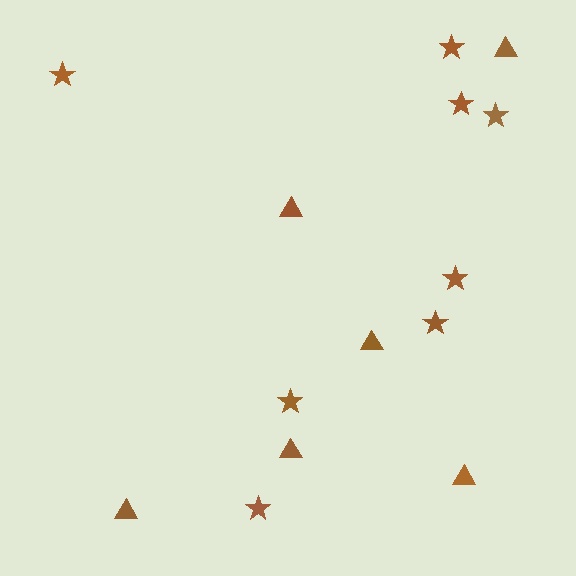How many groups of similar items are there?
There are 2 groups: one group of stars (8) and one group of triangles (6).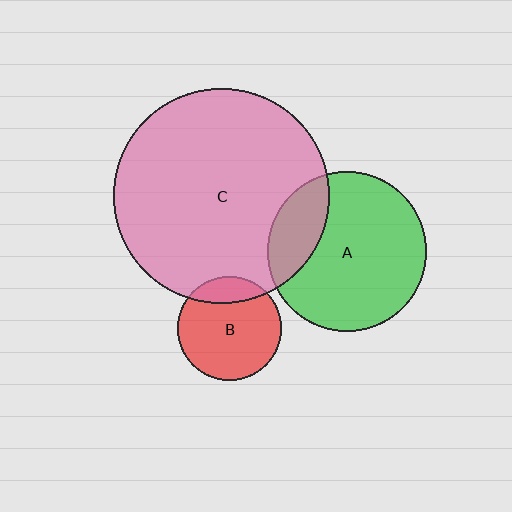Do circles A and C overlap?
Yes.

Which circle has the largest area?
Circle C (pink).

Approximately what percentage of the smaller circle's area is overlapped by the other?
Approximately 20%.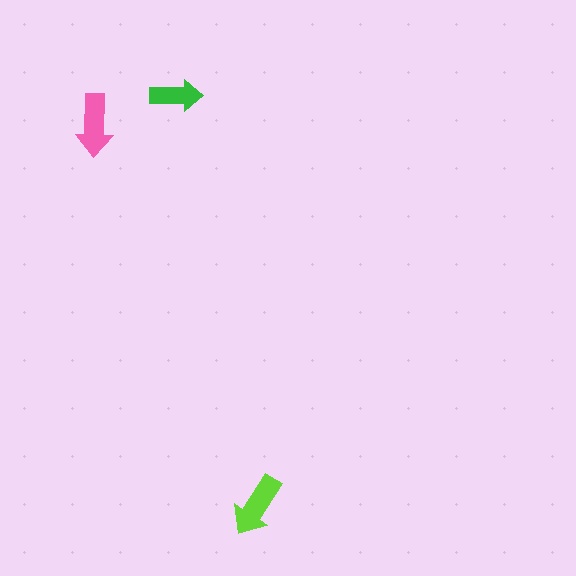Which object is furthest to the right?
The lime arrow is rightmost.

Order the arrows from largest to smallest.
the lime one, the pink one, the green one.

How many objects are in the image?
There are 3 objects in the image.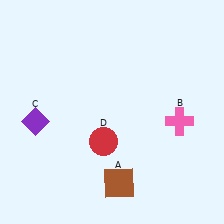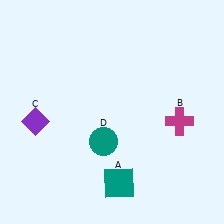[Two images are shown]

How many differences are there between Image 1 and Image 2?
There are 3 differences between the two images.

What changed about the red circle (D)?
In Image 1, D is red. In Image 2, it changed to teal.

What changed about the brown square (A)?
In Image 1, A is brown. In Image 2, it changed to teal.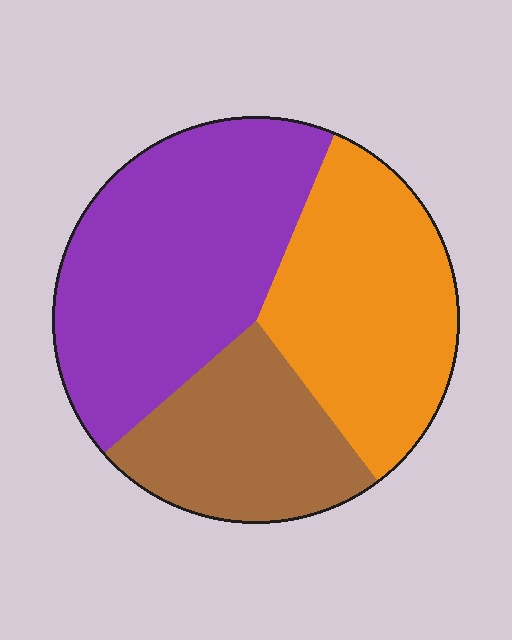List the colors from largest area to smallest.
From largest to smallest: purple, orange, brown.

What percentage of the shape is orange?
Orange takes up between a quarter and a half of the shape.